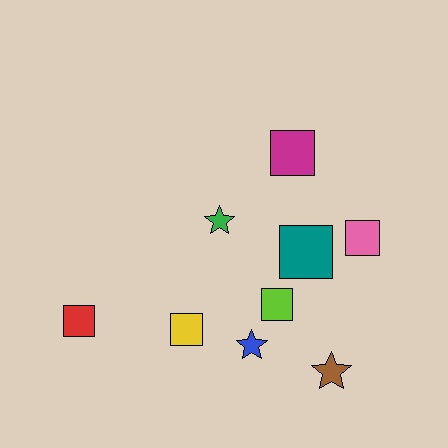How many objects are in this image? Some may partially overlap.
There are 9 objects.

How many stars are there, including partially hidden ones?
There are 3 stars.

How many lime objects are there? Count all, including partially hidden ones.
There is 1 lime object.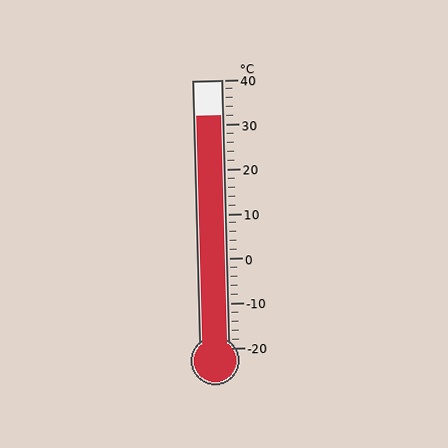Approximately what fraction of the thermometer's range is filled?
The thermometer is filled to approximately 85% of its range.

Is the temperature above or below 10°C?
The temperature is above 10°C.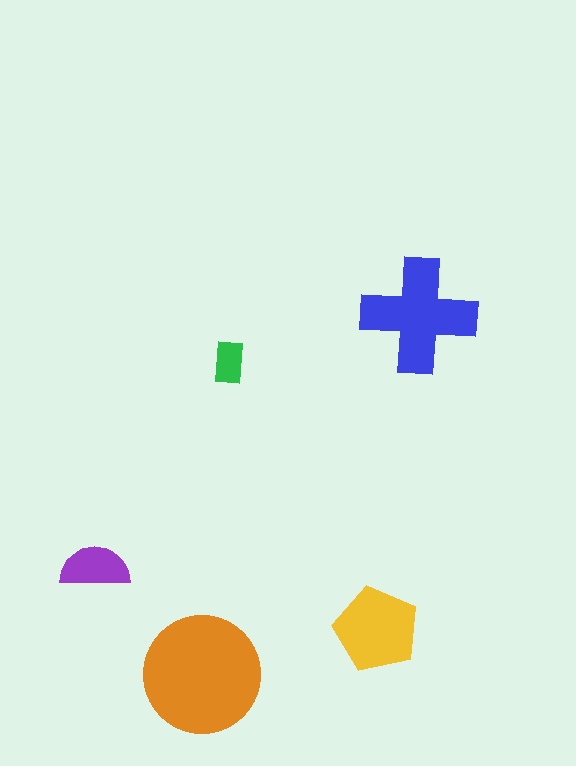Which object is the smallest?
The green rectangle.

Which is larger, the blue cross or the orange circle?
The orange circle.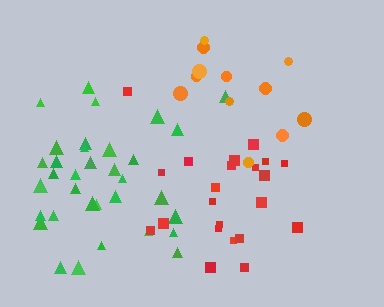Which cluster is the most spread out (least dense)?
Red.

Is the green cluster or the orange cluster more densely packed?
Green.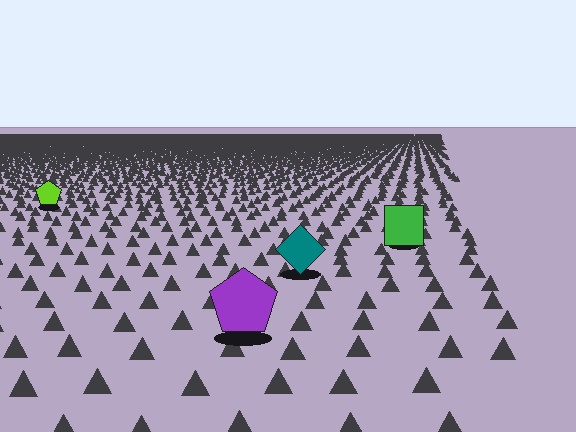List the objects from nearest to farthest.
From nearest to farthest: the purple pentagon, the teal diamond, the green square, the lime pentagon.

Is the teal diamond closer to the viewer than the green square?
Yes. The teal diamond is closer — you can tell from the texture gradient: the ground texture is coarser near it.